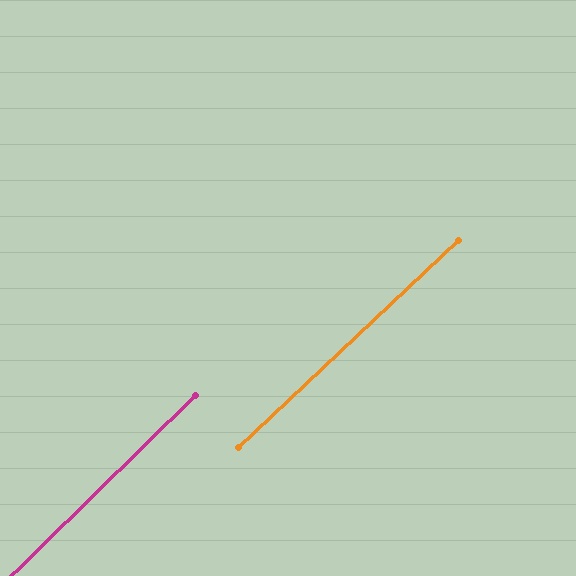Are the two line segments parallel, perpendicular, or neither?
Parallel — their directions differ by only 1.2°.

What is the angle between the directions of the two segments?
Approximately 1 degree.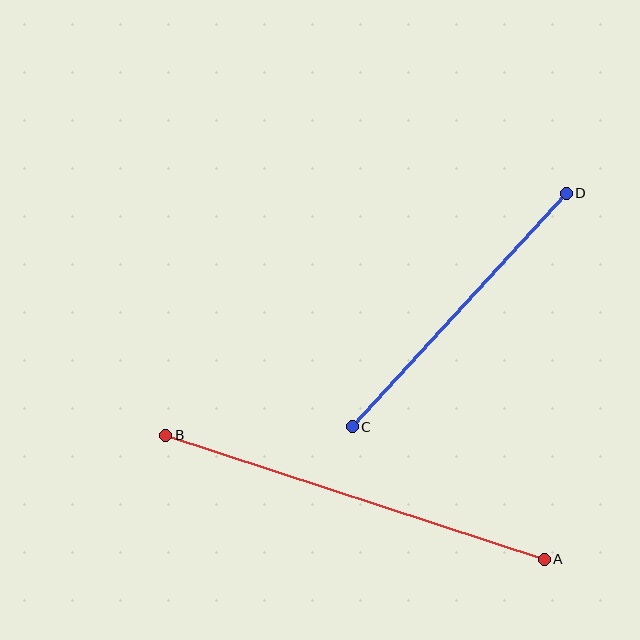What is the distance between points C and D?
The distance is approximately 317 pixels.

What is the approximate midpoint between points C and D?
The midpoint is at approximately (459, 310) pixels.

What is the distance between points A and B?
The distance is approximately 399 pixels.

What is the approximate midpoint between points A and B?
The midpoint is at approximately (355, 497) pixels.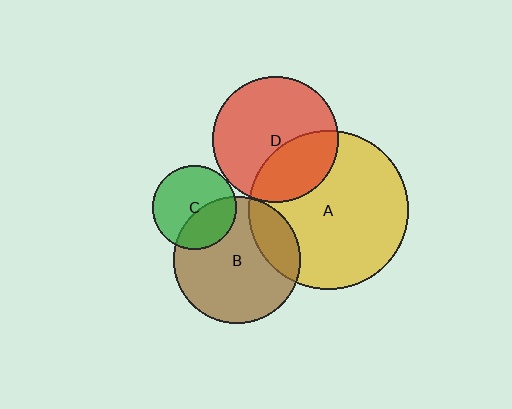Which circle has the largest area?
Circle A (yellow).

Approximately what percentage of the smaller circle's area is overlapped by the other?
Approximately 5%.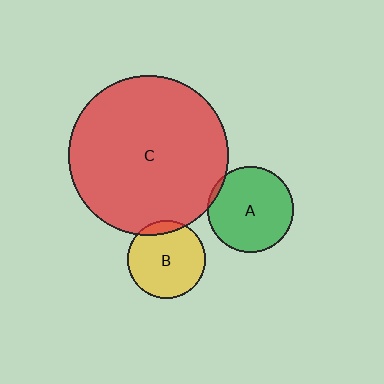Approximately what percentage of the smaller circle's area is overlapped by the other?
Approximately 10%.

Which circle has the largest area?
Circle C (red).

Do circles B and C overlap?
Yes.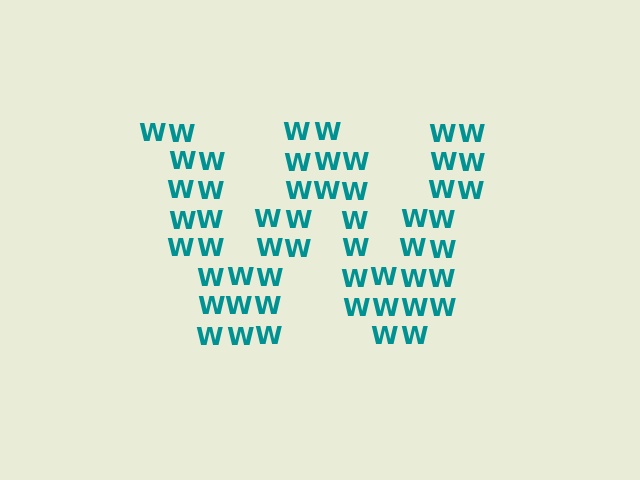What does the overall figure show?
The overall figure shows the letter W.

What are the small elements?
The small elements are letter W's.